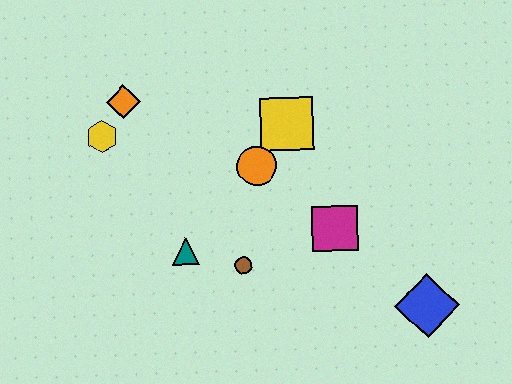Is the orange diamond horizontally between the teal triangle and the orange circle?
No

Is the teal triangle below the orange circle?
Yes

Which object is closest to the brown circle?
The teal triangle is closest to the brown circle.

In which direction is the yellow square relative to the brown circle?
The yellow square is above the brown circle.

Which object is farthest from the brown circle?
The orange diamond is farthest from the brown circle.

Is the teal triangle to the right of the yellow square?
No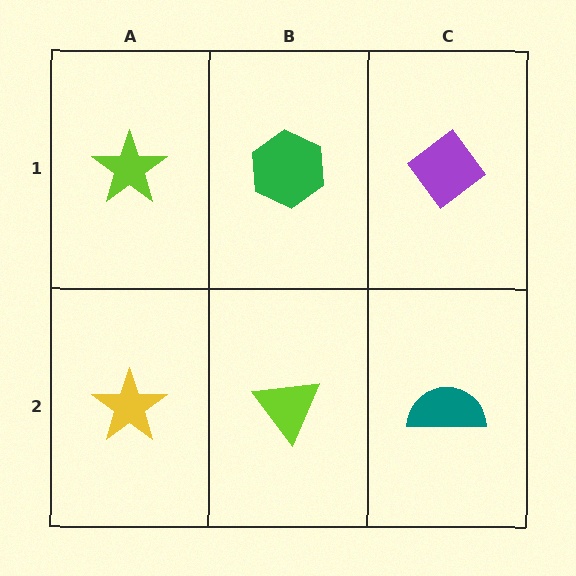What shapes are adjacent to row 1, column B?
A lime triangle (row 2, column B), a lime star (row 1, column A), a purple diamond (row 1, column C).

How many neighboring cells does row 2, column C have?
2.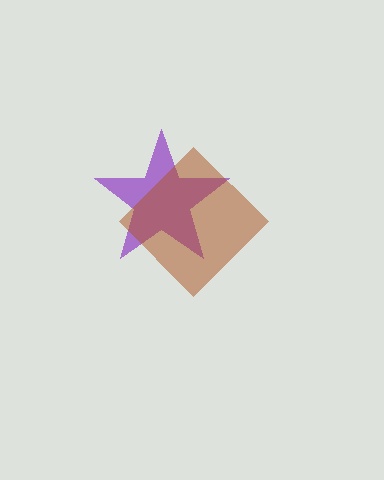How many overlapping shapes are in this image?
There are 2 overlapping shapes in the image.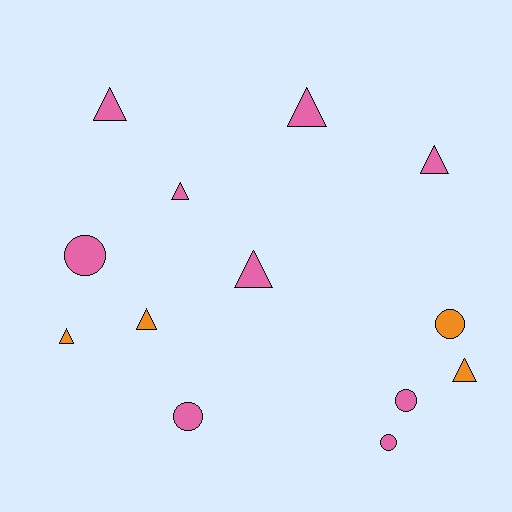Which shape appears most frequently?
Triangle, with 8 objects.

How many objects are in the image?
There are 13 objects.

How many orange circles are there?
There is 1 orange circle.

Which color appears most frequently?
Pink, with 9 objects.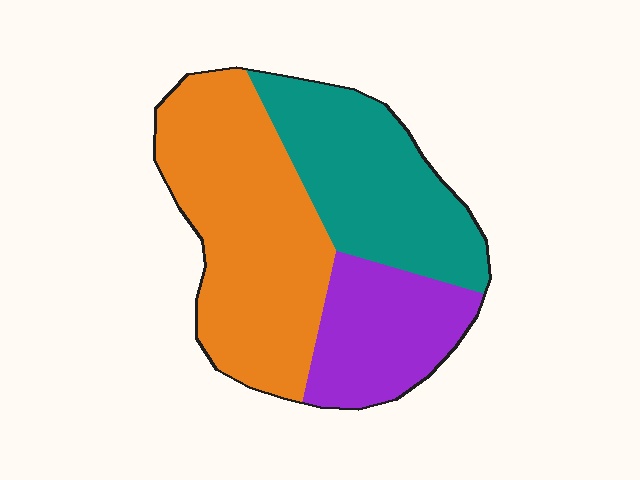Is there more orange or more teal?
Orange.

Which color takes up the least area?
Purple, at roughly 20%.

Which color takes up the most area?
Orange, at roughly 45%.